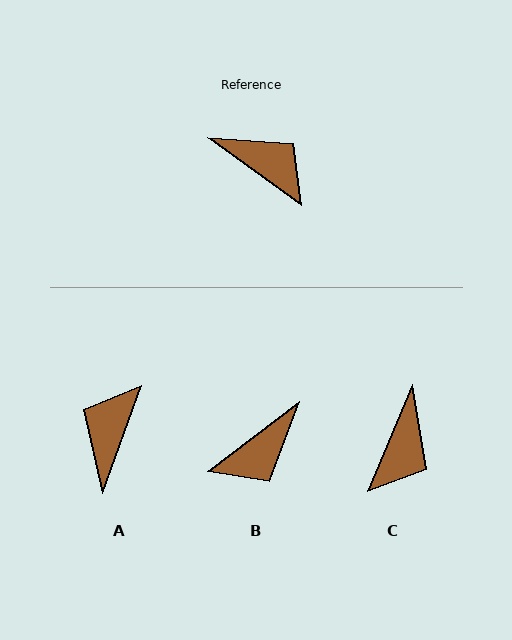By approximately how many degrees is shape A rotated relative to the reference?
Approximately 106 degrees counter-clockwise.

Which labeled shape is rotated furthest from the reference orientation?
B, about 107 degrees away.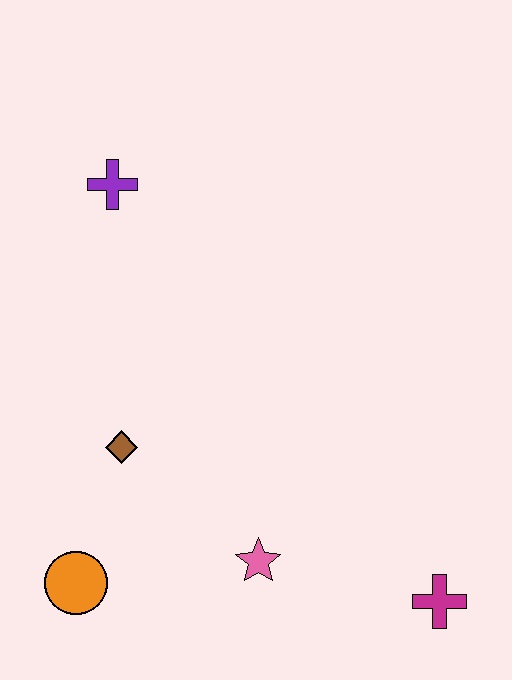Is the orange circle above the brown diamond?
No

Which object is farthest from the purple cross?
The magenta cross is farthest from the purple cross.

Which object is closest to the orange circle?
The brown diamond is closest to the orange circle.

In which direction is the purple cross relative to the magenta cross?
The purple cross is above the magenta cross.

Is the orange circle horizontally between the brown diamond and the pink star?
No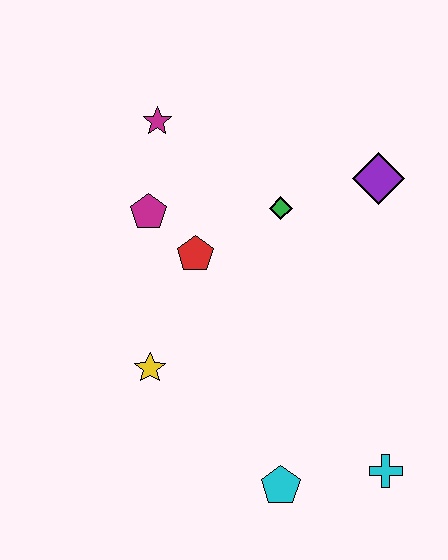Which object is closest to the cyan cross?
The cyan pentagon is closest to the cyan cross.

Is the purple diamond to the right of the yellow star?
Yes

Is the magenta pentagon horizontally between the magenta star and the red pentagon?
No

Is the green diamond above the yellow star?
Yes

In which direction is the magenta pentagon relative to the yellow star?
The magenta pentagon is above the yellow star.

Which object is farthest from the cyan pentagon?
The magenta star is farthest from the cyan pentagon.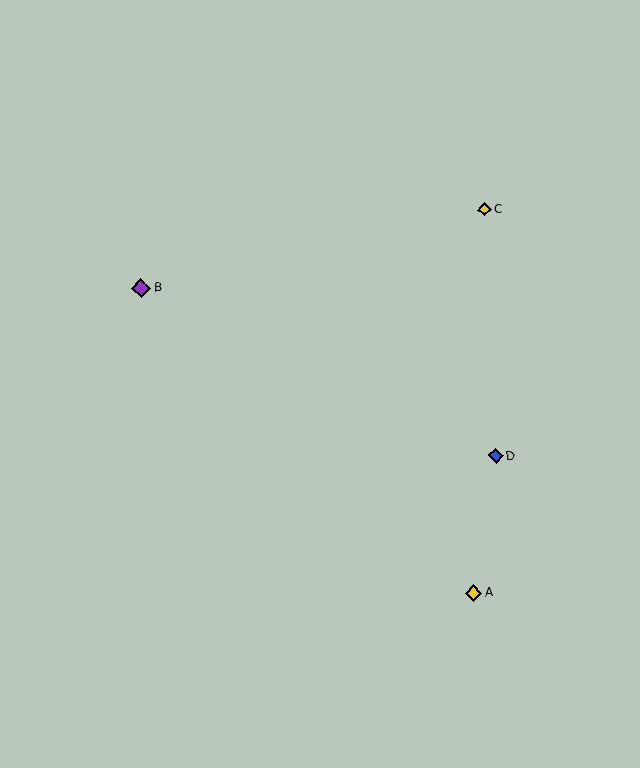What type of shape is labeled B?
Shape B is a purple diamond.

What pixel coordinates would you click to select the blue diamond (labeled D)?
Click at (496, 456) to select the blue diamond D.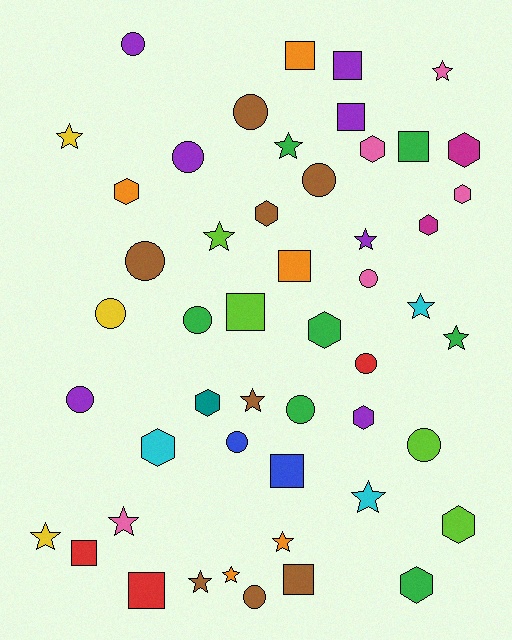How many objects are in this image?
There are 50 objects.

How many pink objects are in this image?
There are 5 pink objects.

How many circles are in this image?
There are 14 circles.